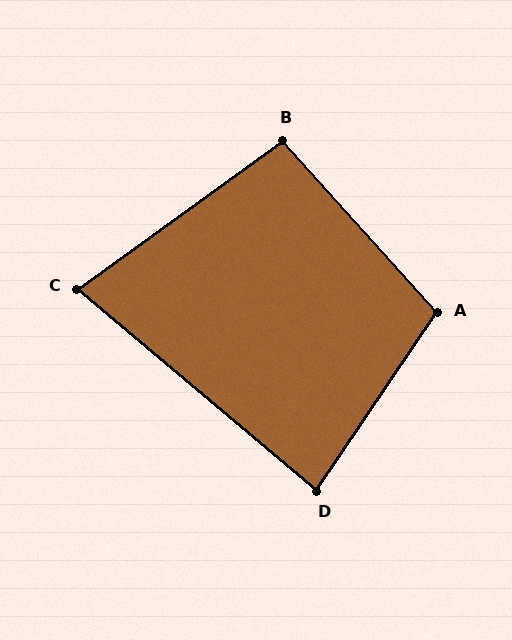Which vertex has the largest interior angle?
A, at approximately 104 degrees.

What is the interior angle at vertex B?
Approximately 96 degrees (obtuse).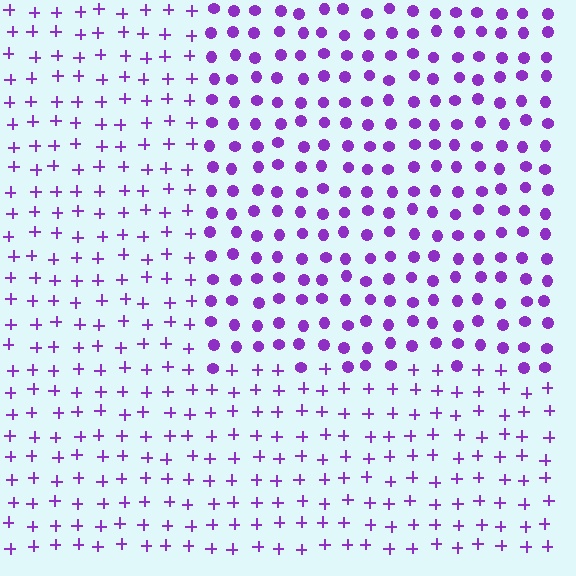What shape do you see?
I see a rectangle.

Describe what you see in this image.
The image is filled with small purple elements arranged in a uniform grid. A rectangle-shaped region contains circles, while the surrounding area contains plus signs. The boundary is defined purely by the change in element shape.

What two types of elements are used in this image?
The image uses circles inside the rectangle region and plus signs outside it.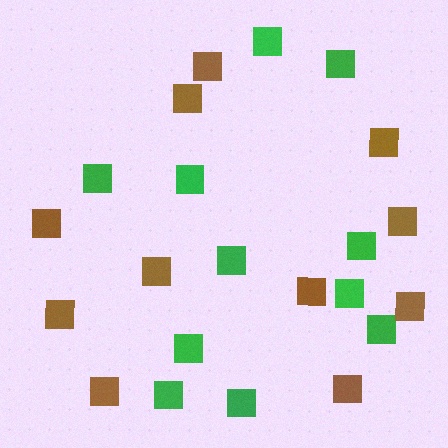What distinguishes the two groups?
There are 2 groups: one group of green squares (11) and one group of brown squares (11).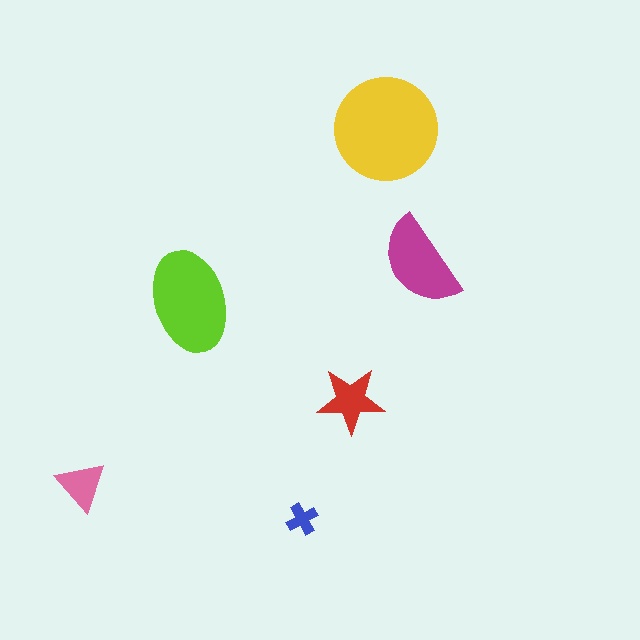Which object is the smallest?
The blue cross.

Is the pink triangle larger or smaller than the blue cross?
Larger.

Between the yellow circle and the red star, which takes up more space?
The yellow circle.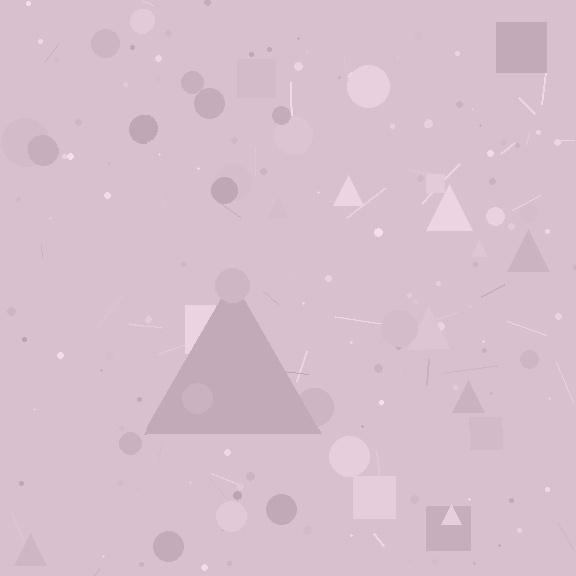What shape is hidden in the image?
A triangle is hidden in the image.